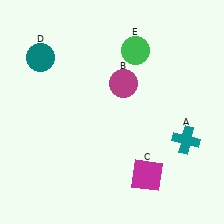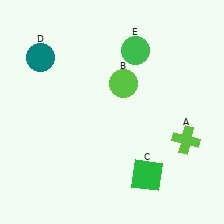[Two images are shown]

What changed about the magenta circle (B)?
In Image 1, B is magenta. In Image 2, it changed to lime.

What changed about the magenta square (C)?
In Image 1, C is magenta. In Image 2, it changed to green.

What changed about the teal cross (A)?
In Image 1, A is teal. In Image 2, it changed to lime.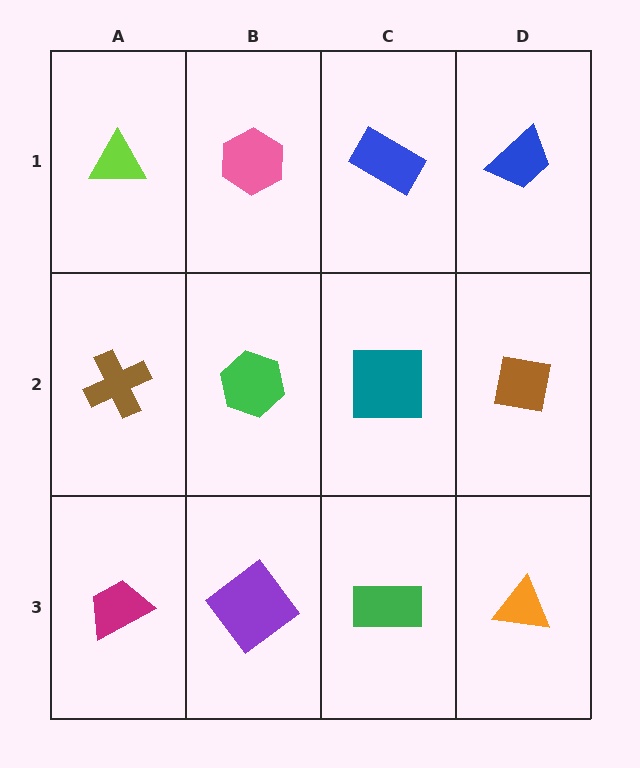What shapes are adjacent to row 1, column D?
A brown square (row 2, column D), a blue rectangle (row 1, column C).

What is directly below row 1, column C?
A teal square.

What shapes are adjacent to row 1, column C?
A teal square (row 2, column C), a pink hexagon (row 1, column B), a blue trapezoid (row 1, column D).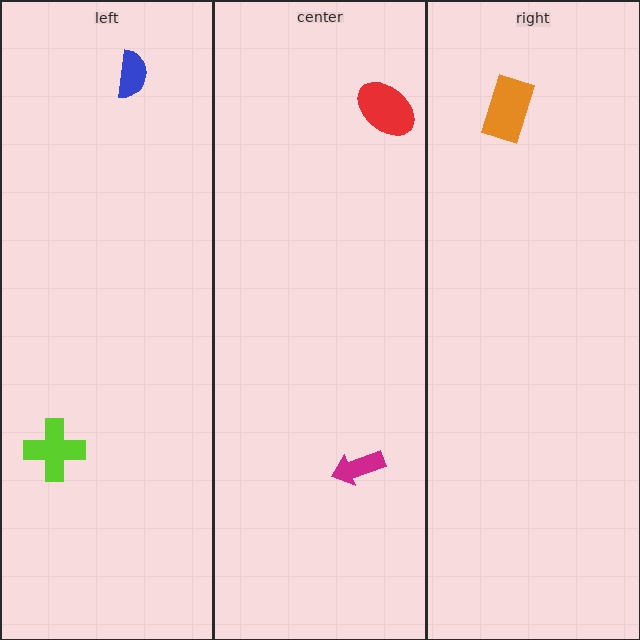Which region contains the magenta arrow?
The center region.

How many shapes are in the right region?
1.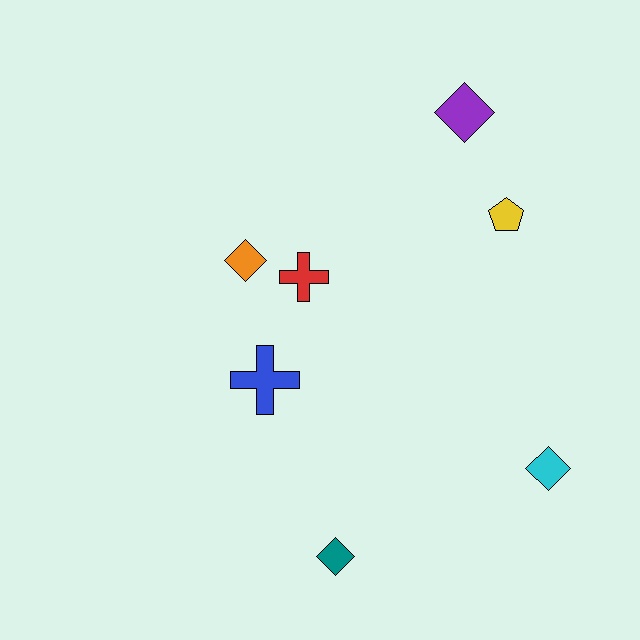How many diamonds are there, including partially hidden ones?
There are 4 diamonds.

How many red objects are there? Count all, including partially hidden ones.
There is 1 red object.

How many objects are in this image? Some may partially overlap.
There are 7 objects.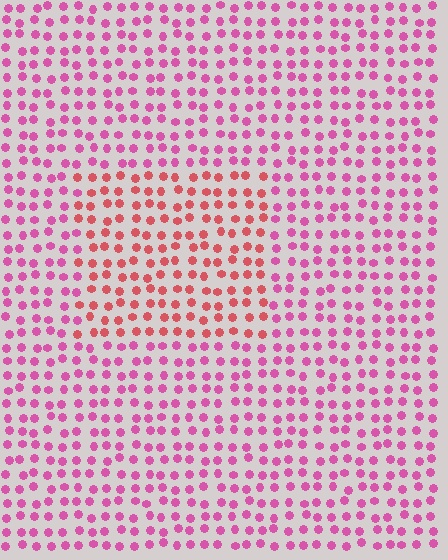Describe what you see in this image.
The image is filled with small pink elements in a uniform arrangement. A rectangle-shaped region is visible where the elements are tinted to a slightly different hue, forming a subtle color boundary.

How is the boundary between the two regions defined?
The boundary is defined purely by a slight shift in hue (about 35 degrees). Spacing, size, and orientation are identical on both sides.